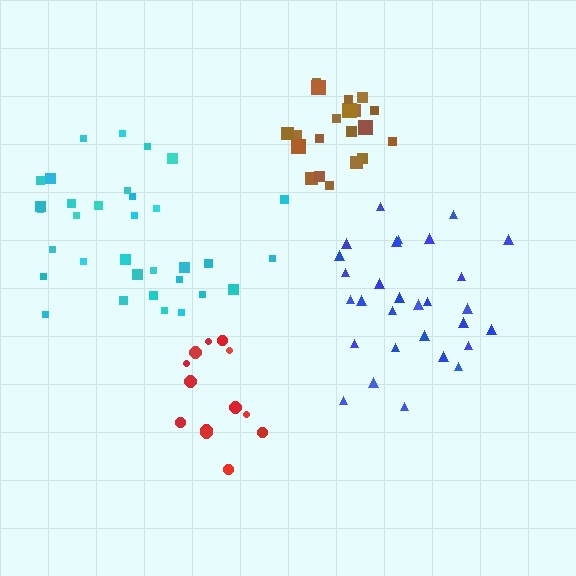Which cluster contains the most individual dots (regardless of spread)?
Cyan (33).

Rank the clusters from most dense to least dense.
brown, red, cyan, blue.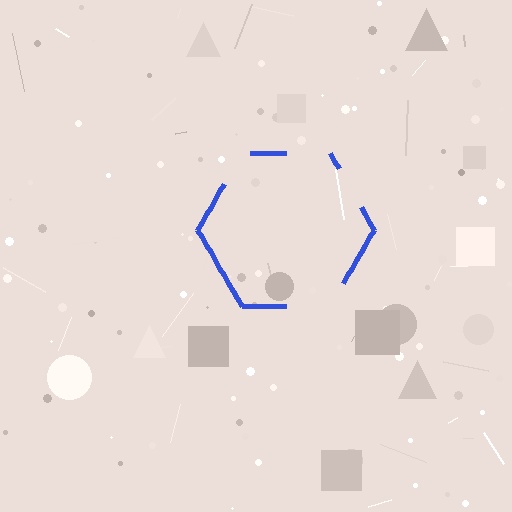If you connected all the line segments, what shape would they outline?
They would outline a hexagon.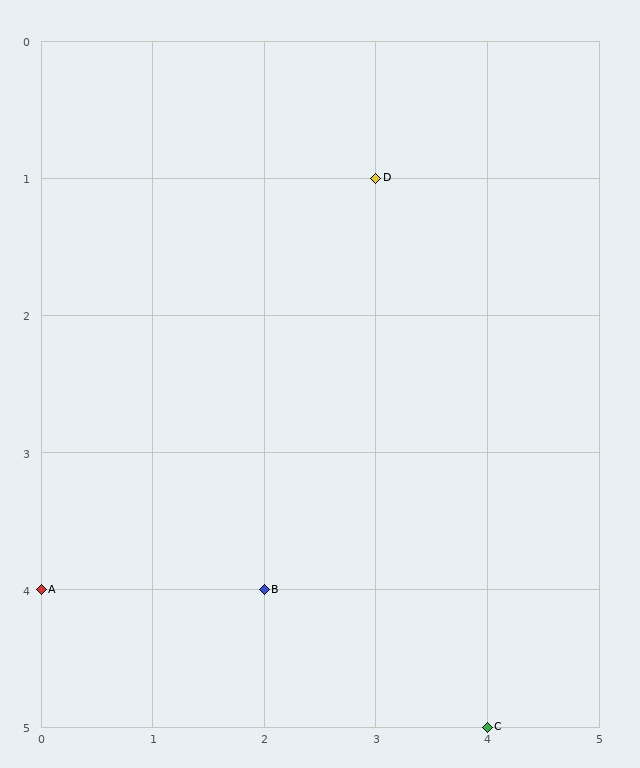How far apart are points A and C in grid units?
Points A and C are 4 columns and 1 row apart (about 4.1 grid units diagonally).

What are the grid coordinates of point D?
Point D is at grid coordinates (3, 1).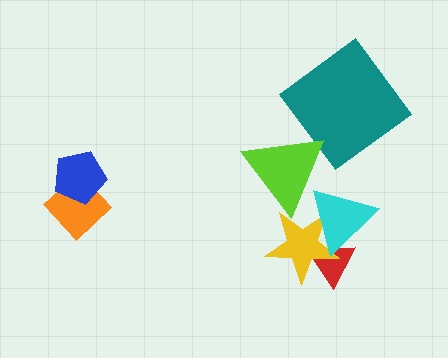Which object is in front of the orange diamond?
The blue pentagon is in front of the orange diamond.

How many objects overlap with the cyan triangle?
3 objects overlap with the cyan triangle.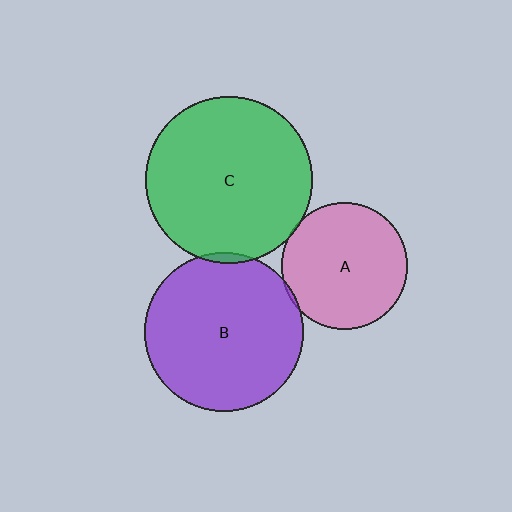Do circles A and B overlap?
Yes.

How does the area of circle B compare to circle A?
Approximately 1.6 times.